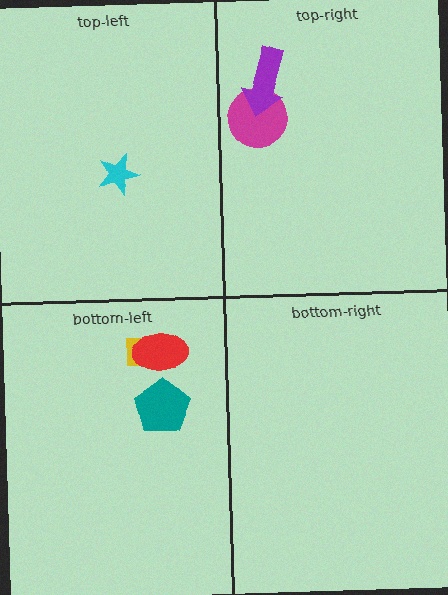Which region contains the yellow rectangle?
The bottom-left region.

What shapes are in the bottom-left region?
The yellow rectangle, the red ellipse, the teal pentagon.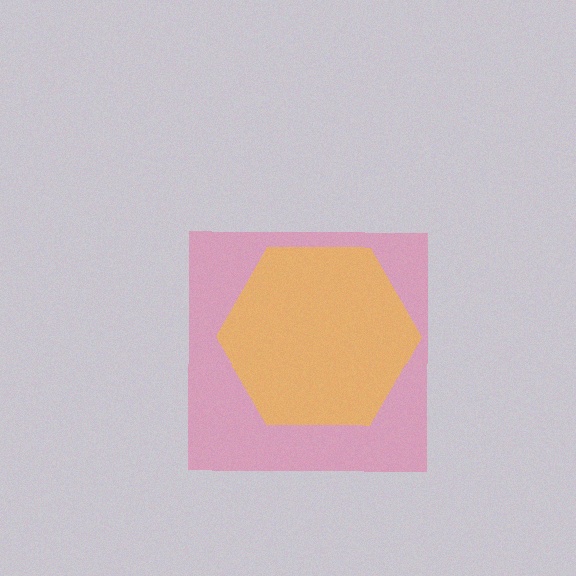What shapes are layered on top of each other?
The layered shapes are: a pink square, a yellow hexagon.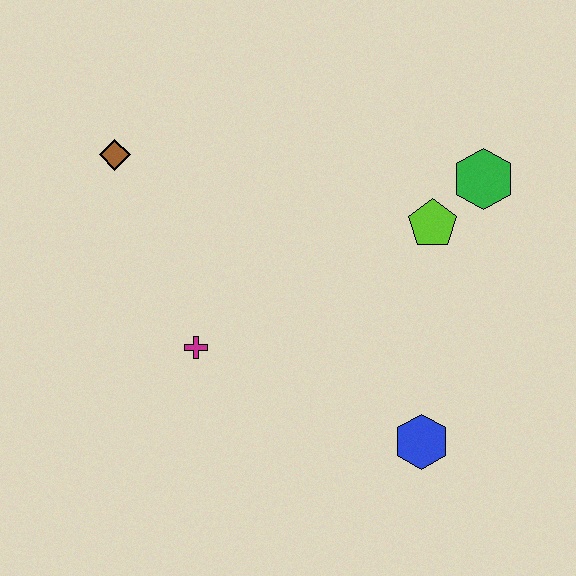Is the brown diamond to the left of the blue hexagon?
Yes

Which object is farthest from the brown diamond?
The blue hexagon is farthest from the brown diamond.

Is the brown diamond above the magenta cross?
Yes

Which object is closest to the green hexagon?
The lime pentagon is closest to the green hexagon.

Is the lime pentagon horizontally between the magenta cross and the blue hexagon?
No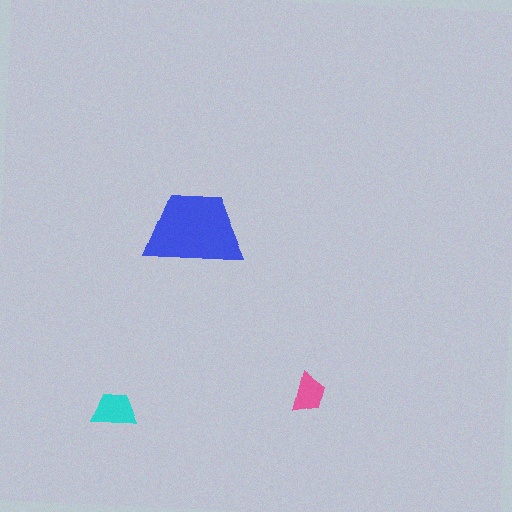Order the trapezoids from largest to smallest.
the blue one, the cyan one, the pink one.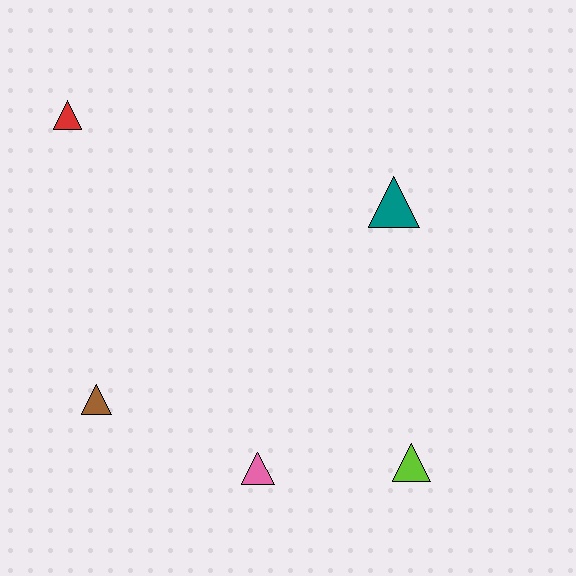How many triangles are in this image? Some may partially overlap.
There are 5 triangles.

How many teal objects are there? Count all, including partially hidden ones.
There is 1 teal object.